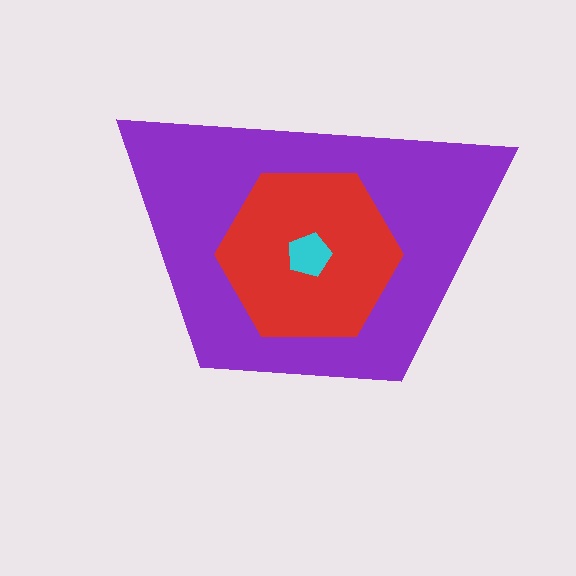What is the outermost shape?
The purple trapezoid.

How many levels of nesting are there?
3.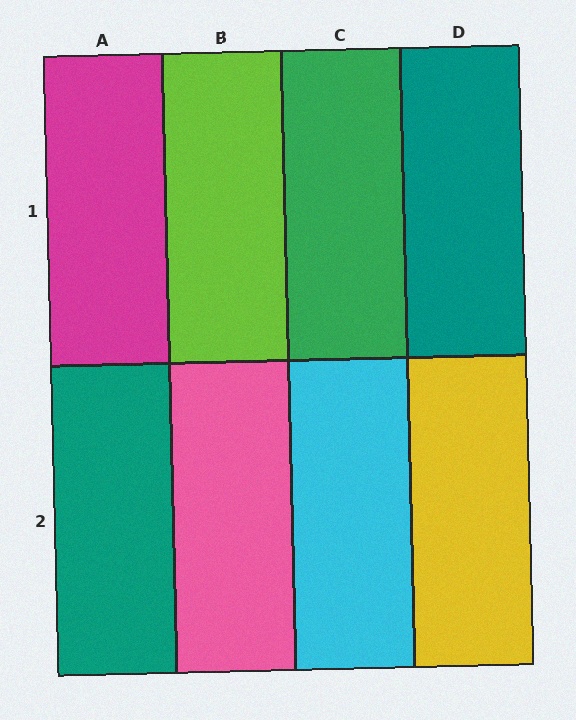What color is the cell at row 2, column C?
Cyan.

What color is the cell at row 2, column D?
Yellow.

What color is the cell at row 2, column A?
Teal.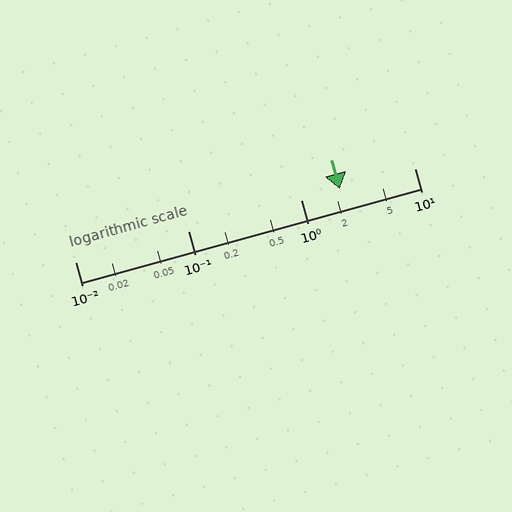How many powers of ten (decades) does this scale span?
The scale spans 3 decades, from 0.01 to 10.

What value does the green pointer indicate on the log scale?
The pointer indicates approximately 2.2.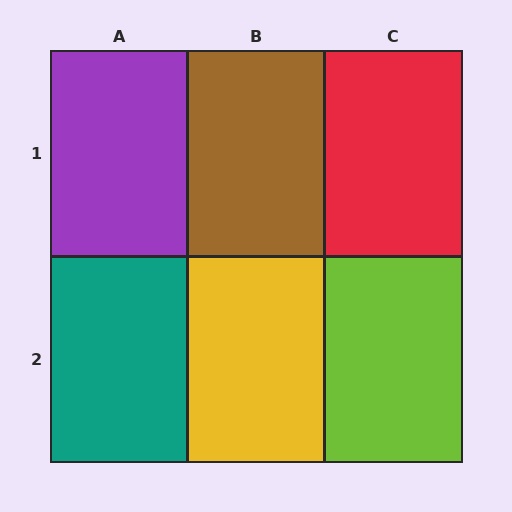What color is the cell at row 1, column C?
Red.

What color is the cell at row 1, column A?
Purple.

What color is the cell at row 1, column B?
Brown.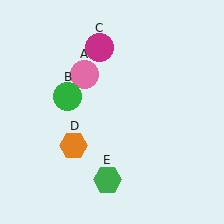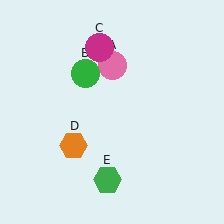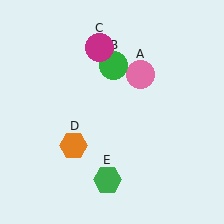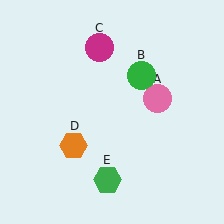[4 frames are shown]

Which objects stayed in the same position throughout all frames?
Magenta circle (object C) and orange hexagon (object D) and green hexagon (object E) remained stationary.